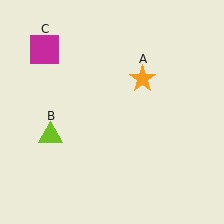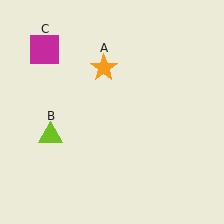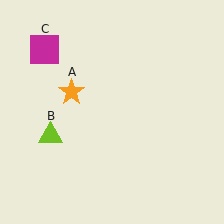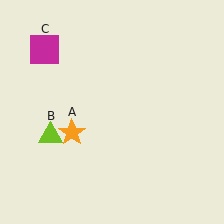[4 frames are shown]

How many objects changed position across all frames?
1 object changed position: orange star (object A).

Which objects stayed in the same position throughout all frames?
Lime triangle (object B) and magenta square (object C) remained stationary.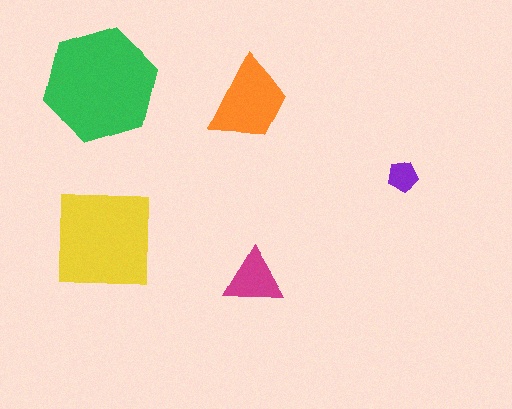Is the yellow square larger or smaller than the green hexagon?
Smaller.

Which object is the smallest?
The purple pentagon.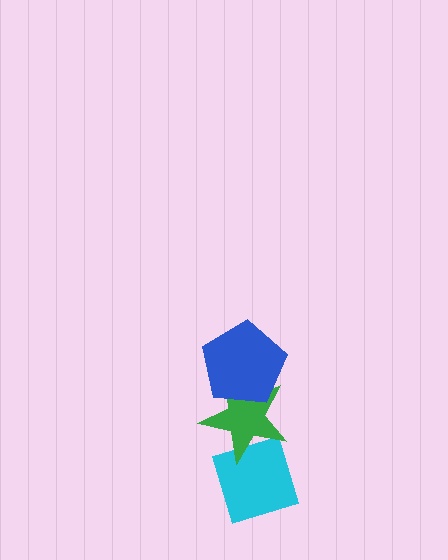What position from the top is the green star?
The green star is 2nd from the top.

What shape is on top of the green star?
The blue pentagon is on top of the green star.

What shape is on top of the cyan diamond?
The green star is on top of the cyan diamond.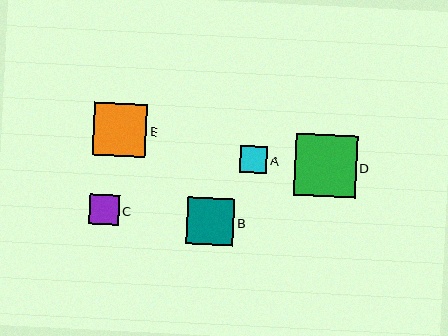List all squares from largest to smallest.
From largest to smallest: D, E, B, C, A.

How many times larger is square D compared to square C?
Square D is approximately 2.1 times the size of square C.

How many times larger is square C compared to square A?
Square C is approximately 1.1 times the size of square A.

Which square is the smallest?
Square A is the smallest with a size of approximately 27 pixels.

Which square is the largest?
Square D is the largest with a size of approximately 62 pixels.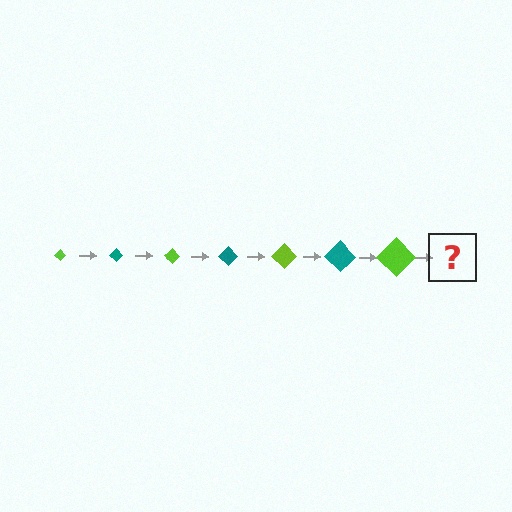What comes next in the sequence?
The next element should be a teal diamond, larger than the previous one.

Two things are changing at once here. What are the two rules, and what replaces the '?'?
The two rules are that the diamond grows larger each step and the color cycles through lime and teal. The '?' should be a teal diamond, larger than the previous one.